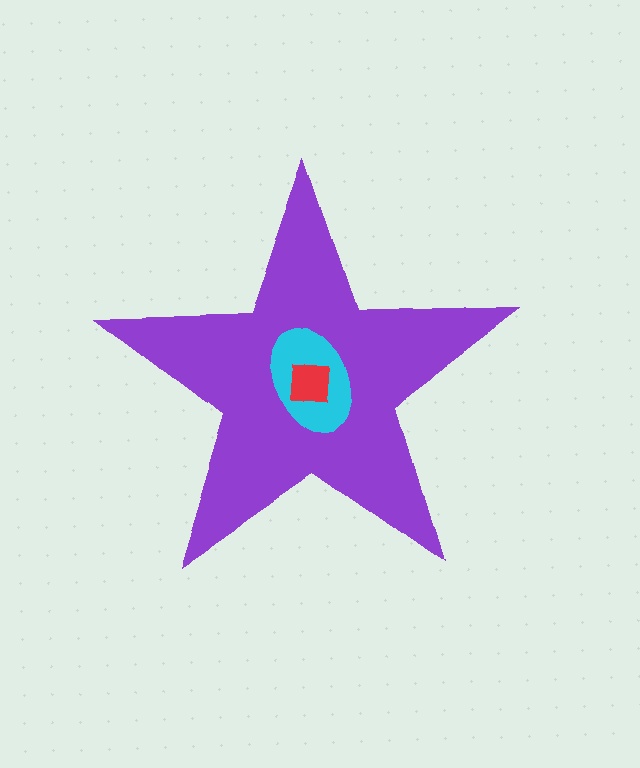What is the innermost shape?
The red square.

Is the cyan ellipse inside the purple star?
Yes.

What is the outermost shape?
The purple star.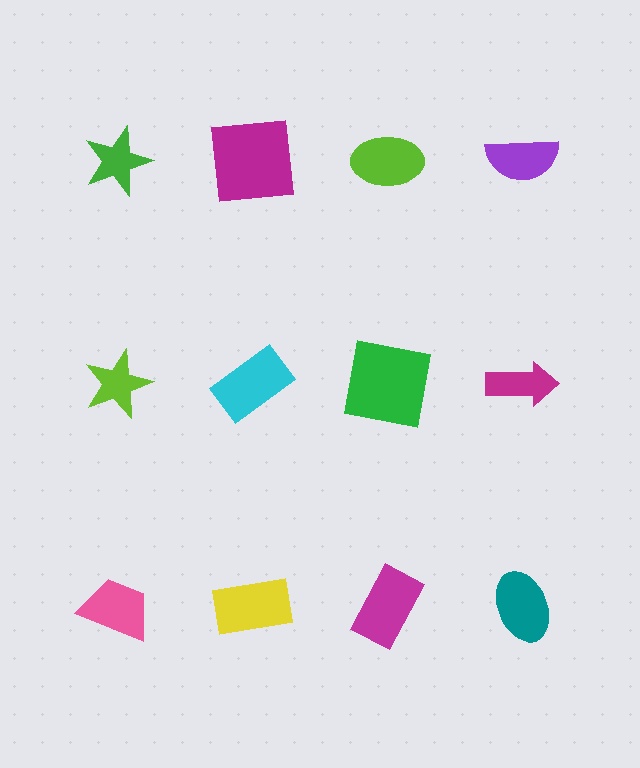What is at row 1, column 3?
A lime ellipse.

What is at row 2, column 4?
A magenta arrow.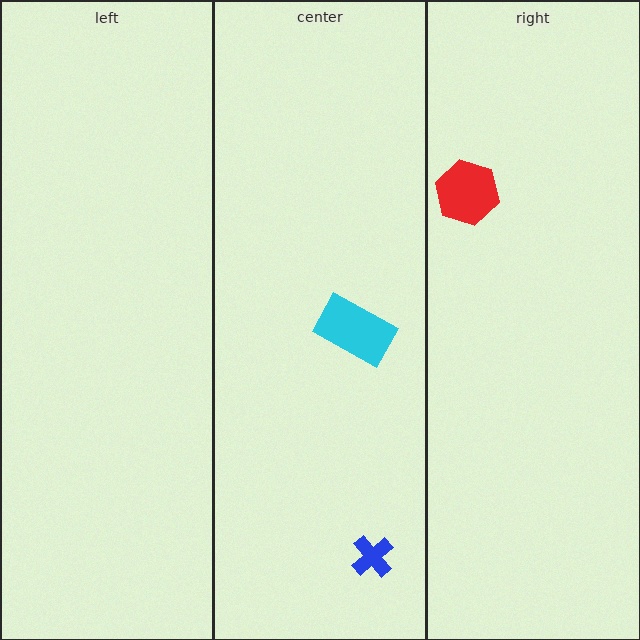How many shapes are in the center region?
2.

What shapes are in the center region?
The blue cross, the cyan rectangle.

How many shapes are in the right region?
1.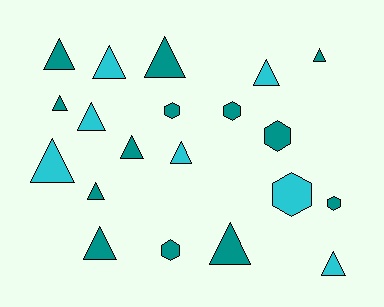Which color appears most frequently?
Teal, with 13 objects.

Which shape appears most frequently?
Triangle, with 14 objects.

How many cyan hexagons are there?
There is 1 cyan hexagon.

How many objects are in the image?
There are 20 objects.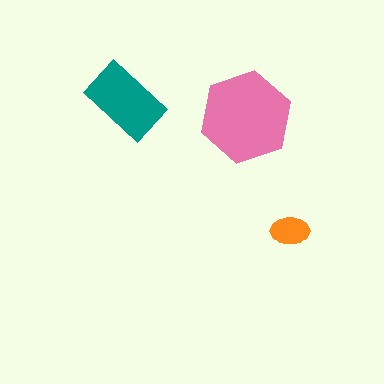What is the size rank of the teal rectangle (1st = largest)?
2nd.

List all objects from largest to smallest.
The pink hexagon, the teal rectangle, the orange ellipse.